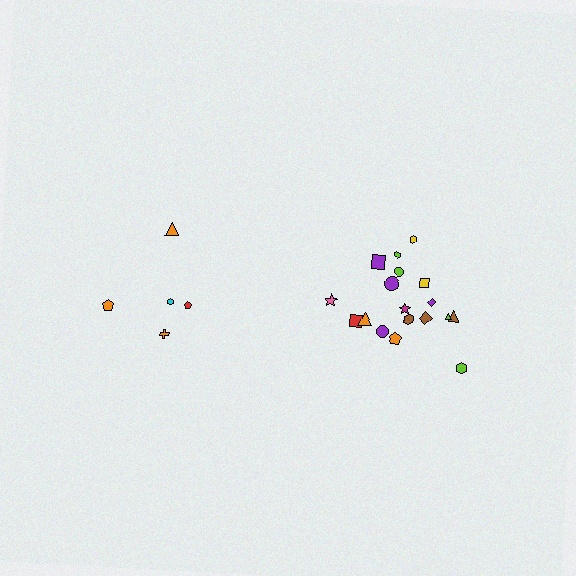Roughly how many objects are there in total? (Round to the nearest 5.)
Roughly 25 objects in total.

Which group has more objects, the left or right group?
The right group.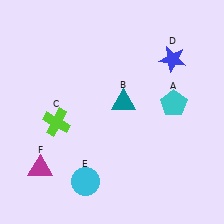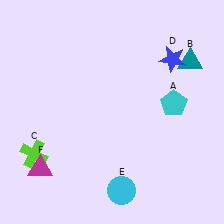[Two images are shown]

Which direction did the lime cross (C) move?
The lime cross (C) moved down.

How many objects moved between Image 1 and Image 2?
3 objects moved between the two images.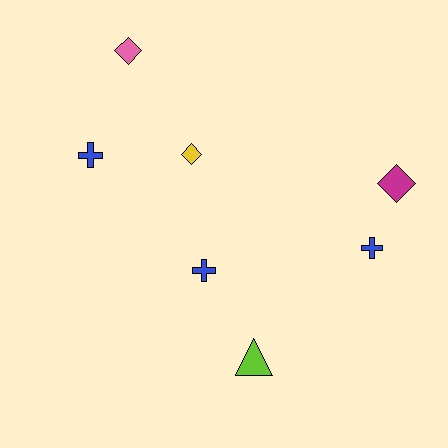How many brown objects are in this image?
There are no brown objects.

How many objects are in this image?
There are 7 objects.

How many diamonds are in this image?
There are 3 diamonds.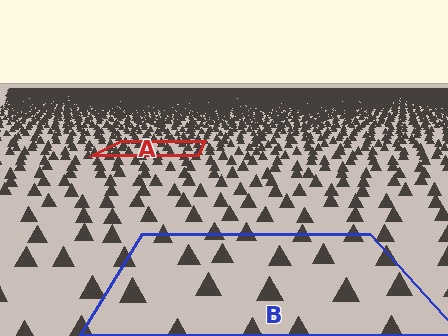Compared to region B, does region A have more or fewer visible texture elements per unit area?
Region A has more texture elements per unit area — they are packed more densely because it is farther away.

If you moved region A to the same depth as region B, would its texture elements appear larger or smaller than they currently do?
They would appear larger. At a closer depth, the same texture elements are projected at a bigger on-screen size.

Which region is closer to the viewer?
Region B is closer. The texture elements there are larger and more spread out.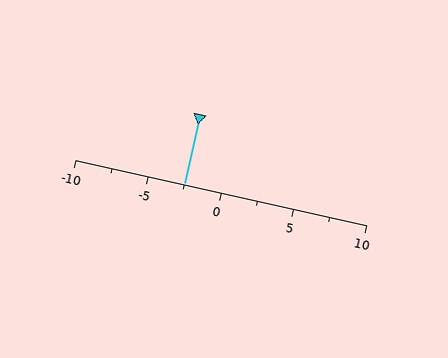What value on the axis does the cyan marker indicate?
The marker indicates approximately -2.5.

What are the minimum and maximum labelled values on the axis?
The axis runs from -10 to 10.